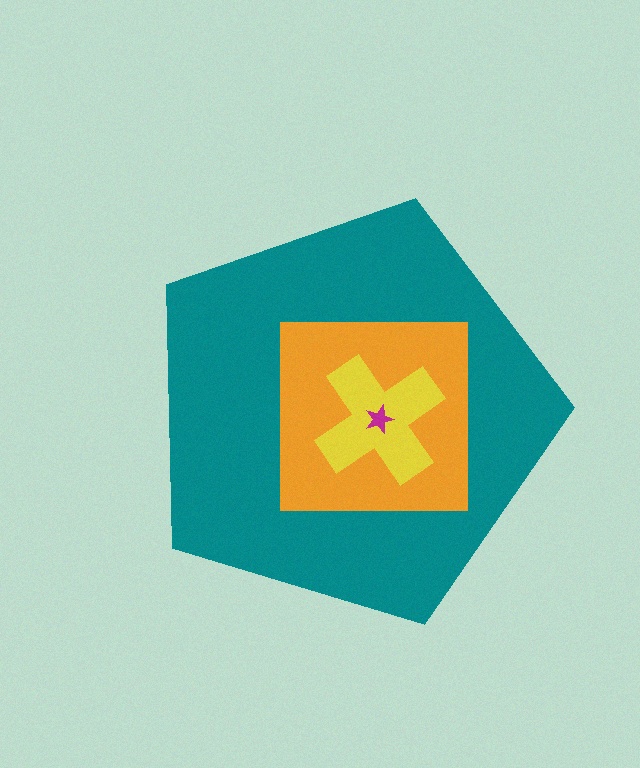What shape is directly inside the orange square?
The yellow cross.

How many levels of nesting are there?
4.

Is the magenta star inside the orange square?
Yes.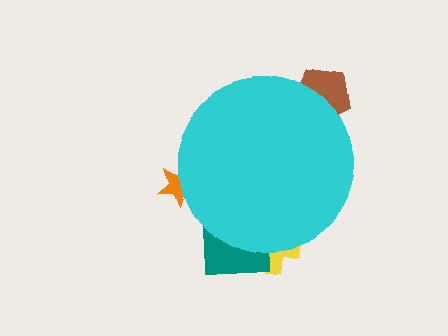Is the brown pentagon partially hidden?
Yes, the brown pentagon is partially hidden behind the cyan circle.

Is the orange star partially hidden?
Yes, the orange star is partially hidden behind the cyan circle.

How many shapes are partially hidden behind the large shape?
5 shapes are partially hidden.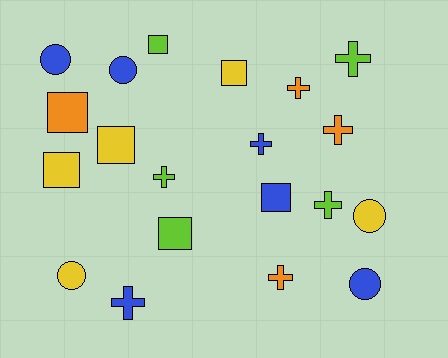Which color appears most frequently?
Blue, with 6 objects.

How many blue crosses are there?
There are 2 blue crosses.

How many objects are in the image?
There are 20 objects.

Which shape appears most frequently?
Cross, with 8 objects.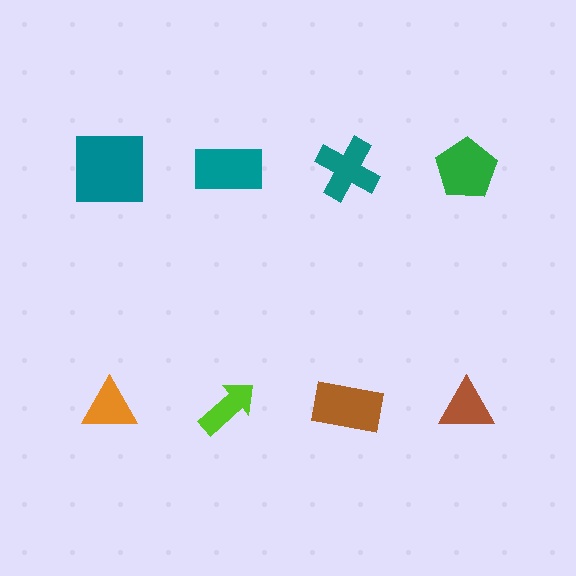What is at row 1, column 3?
A teal cross.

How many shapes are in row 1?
4 shapes.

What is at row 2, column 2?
A lime arrow.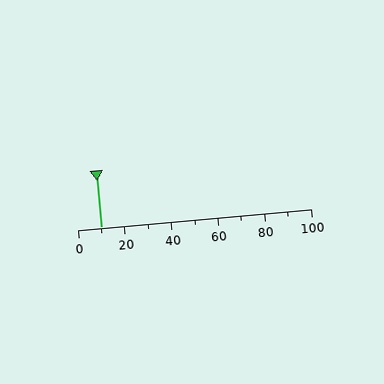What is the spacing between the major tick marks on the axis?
The major ticks are spaced 20 apart.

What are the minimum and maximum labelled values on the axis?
The axis runs from 0 to 100.